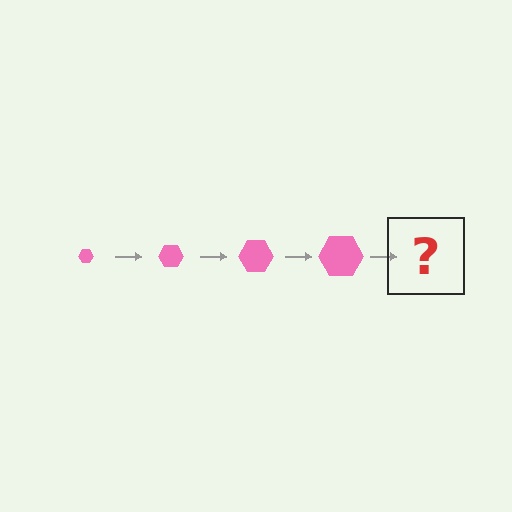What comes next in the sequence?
The next element should be a pink hexagon, larger than the previous one.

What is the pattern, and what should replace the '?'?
The pattern is that the hexagon gets progressively larger each step. The '?' should be a pink hexagon, larger than the previous one.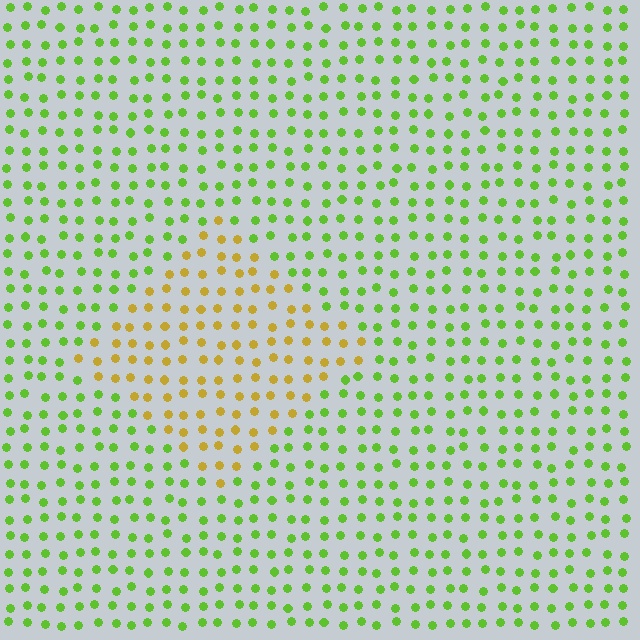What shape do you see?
I see a diamond.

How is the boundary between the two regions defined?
The boundary is defined purely by a slight shift in hue (about 53 degrees). Spacing, size, and orientation are identical on both sides.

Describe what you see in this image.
The image is filled with small lime elements in a uniform arrangement. A diamond-shaped region is visible where the elements are tinted to a slightly different hue, forming a subtle color boundary.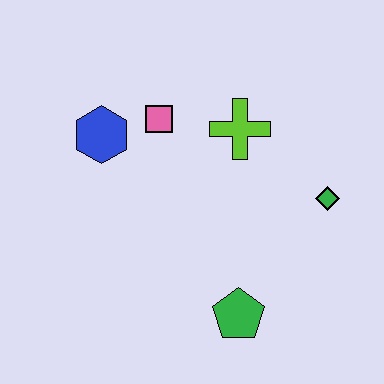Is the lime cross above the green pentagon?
Yes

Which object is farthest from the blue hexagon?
The green diamond is farthest from the blue hexagon.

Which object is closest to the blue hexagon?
The pink square is closest to the blue hexagon.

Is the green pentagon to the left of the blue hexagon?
No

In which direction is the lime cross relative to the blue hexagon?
The lime cross is to the right of the blue hexagon.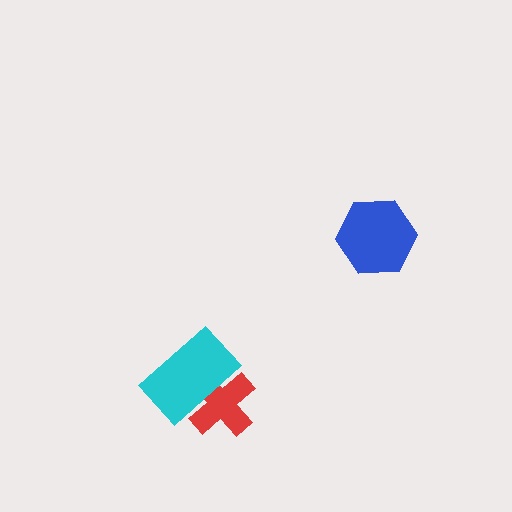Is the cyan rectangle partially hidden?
No, no other shape covers it.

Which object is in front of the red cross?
The cyan rectangle is in front of the red cross.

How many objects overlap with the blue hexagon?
0 objects overlap with the blue hexagon.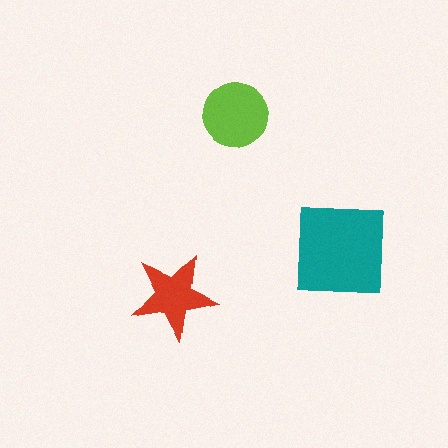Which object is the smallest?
The red star.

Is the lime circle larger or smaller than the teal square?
Smaller.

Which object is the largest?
The teal square.